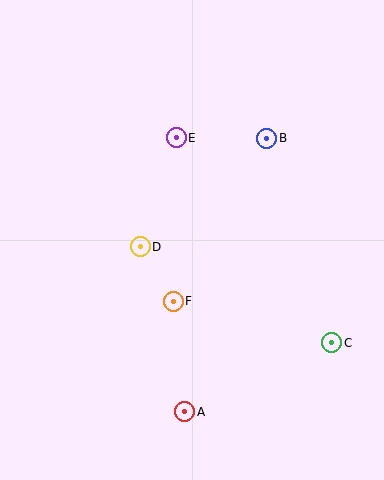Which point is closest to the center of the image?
Point D at (140, 247) is closest to the center.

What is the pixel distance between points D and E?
The distance between D and E is 115 pixels.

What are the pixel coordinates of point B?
Point B is at (267, 139).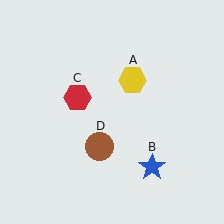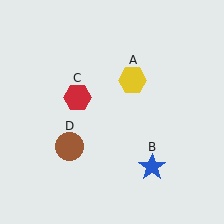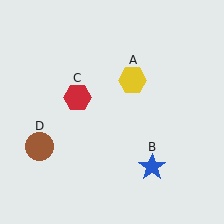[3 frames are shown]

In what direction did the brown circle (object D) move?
The brown circle (object D) moved left.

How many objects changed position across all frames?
1 object changed position: brown circle (object D).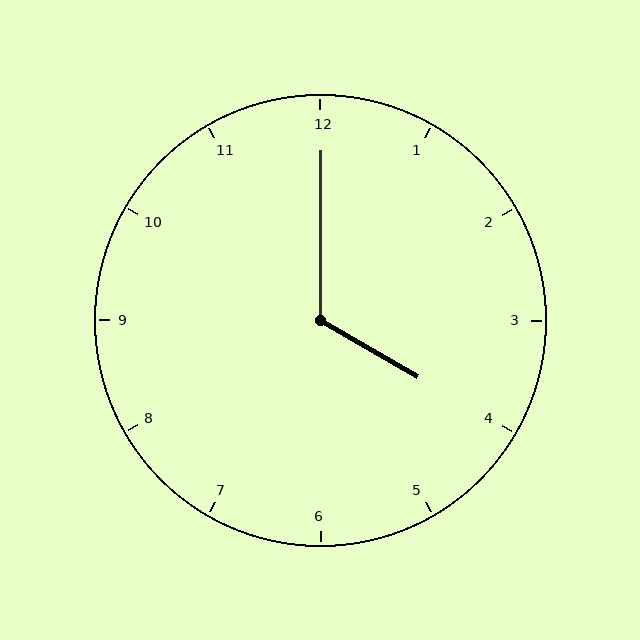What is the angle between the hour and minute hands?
Approximately 120 degrees.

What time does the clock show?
4:00.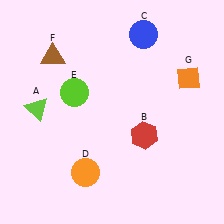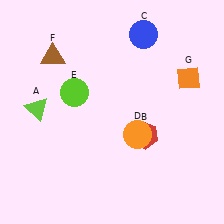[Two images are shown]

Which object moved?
The orange circle (D) moved right.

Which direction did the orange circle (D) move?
The orange circle (D) moved right.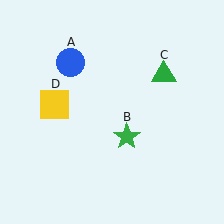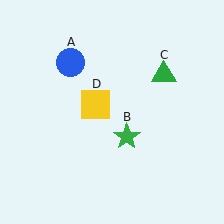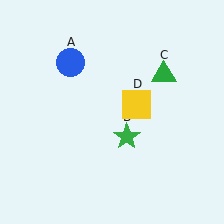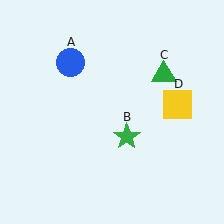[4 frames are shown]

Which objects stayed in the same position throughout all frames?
Blue circle (object A) and green star (object B) and green triangle (object C) remained stationary.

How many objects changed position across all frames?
1 object changed position: yellow square (object D).